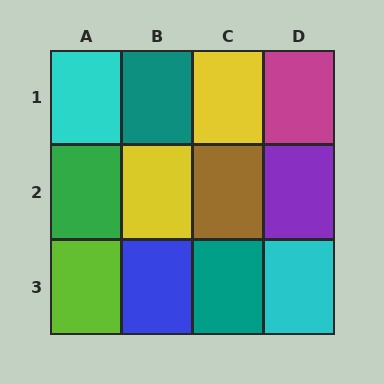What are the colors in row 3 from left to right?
Lime, blue, teal, cyan.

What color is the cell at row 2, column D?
Purple.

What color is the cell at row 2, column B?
Yellow.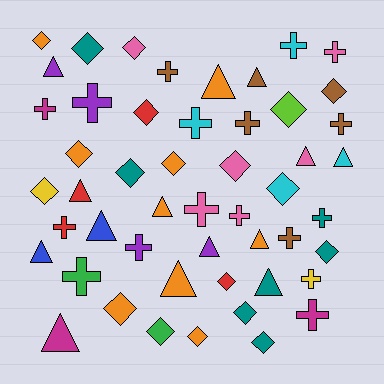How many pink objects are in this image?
There are 6 pink objects.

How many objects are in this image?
There are 50 objects.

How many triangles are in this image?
There are 14 triangles.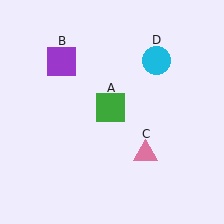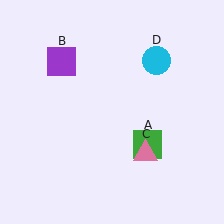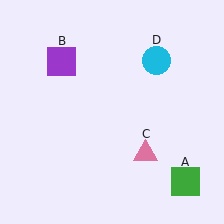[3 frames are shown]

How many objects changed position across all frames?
1 object changed position: green square (object A).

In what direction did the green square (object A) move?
The green square (object A) moved down and to the right.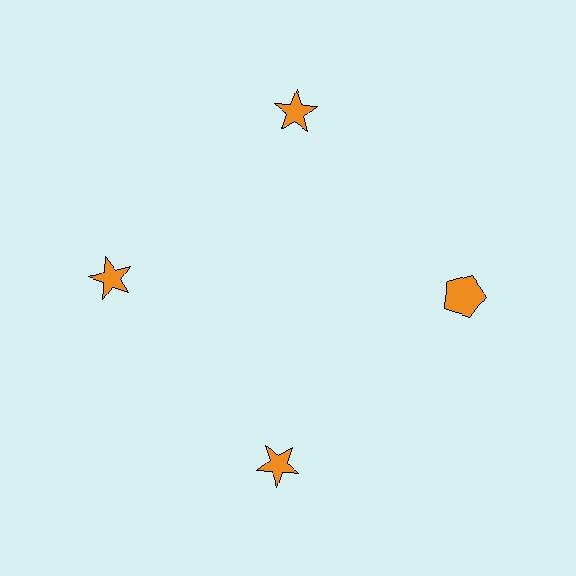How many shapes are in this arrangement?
There are 4 shapes arranged in a ring pattern.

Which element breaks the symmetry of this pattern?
The orange pentagon at roughly the 3 o'clock position breaks the symmetry. All other shapes are orange stars.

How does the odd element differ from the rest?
It has a different shape: pentagon instead of star.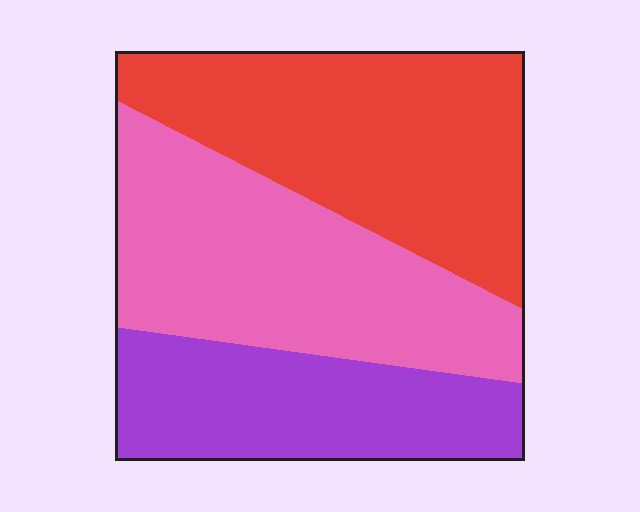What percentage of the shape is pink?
Pink covers roughly 35% of the shape.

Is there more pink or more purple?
Pink.